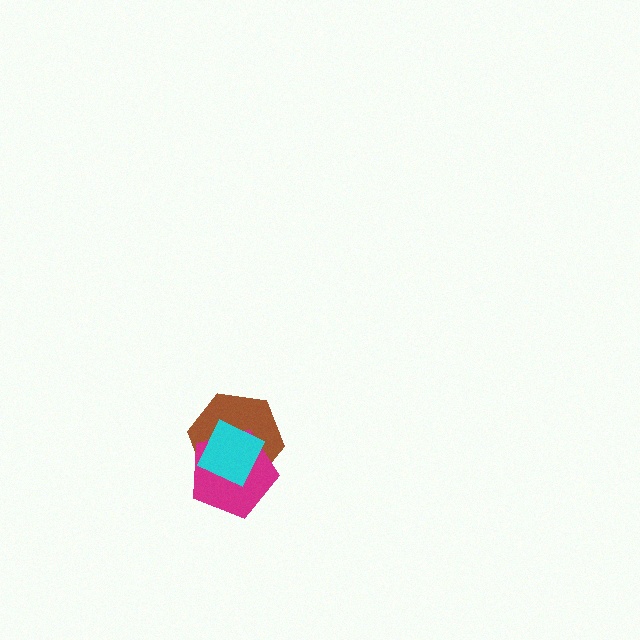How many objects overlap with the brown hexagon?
2 objects overlap with the brown hexagon.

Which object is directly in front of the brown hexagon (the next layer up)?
The magenta pentagon is directly in front of the brown hexagon.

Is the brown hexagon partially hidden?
Yes, it is partially covered by another shape.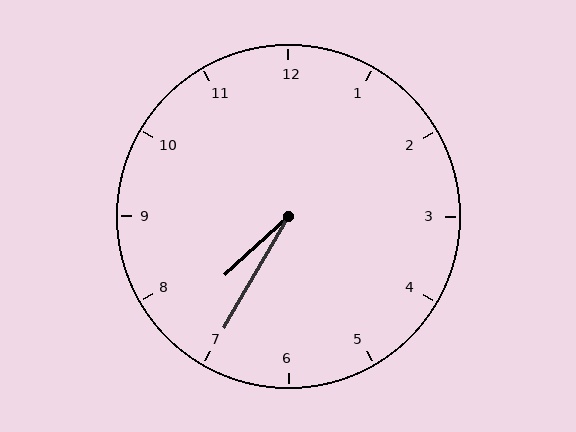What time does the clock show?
7:35.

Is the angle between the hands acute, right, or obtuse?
It is acute.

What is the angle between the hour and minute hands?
Approximately 18 degrees.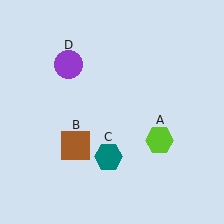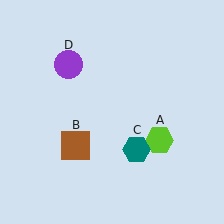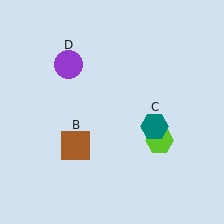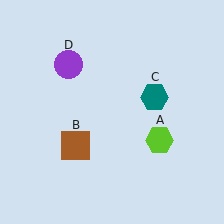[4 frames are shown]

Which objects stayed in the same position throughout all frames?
Lime hexagon (object A) and brown square (object B) and purple circle (object D) remained stationary.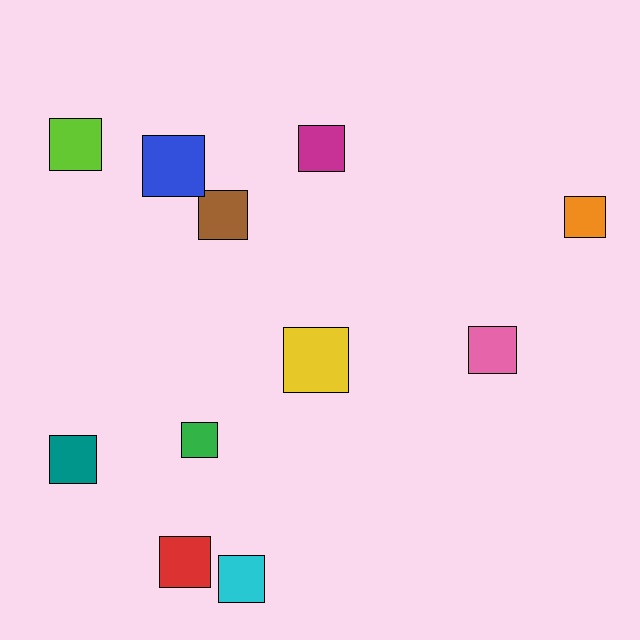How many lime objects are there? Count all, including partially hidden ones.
There is 1 lime object.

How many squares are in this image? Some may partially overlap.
There are 11 squares.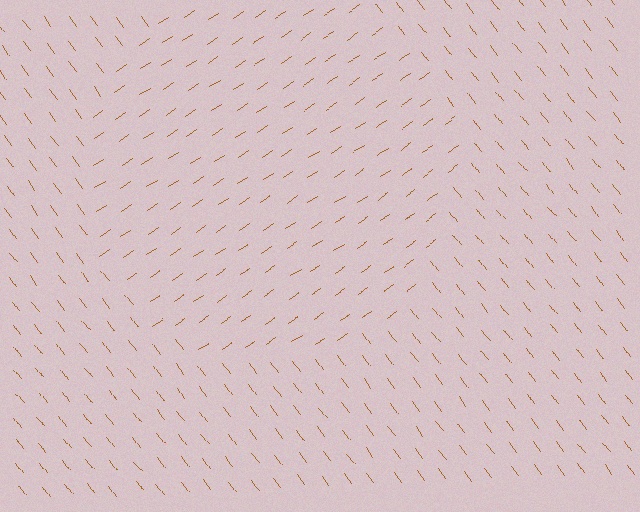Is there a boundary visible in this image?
Yes, there is a texture boundary formed by a change in line orientation.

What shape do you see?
I see a circle.